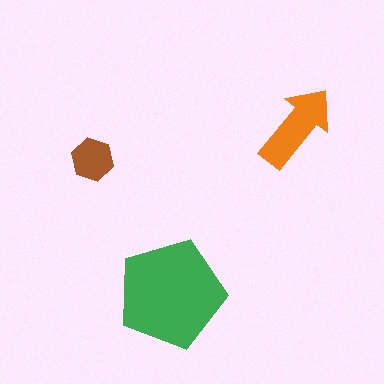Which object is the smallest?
The brown hexagon.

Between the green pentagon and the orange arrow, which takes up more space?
The green pentagon.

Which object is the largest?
The green pentagon.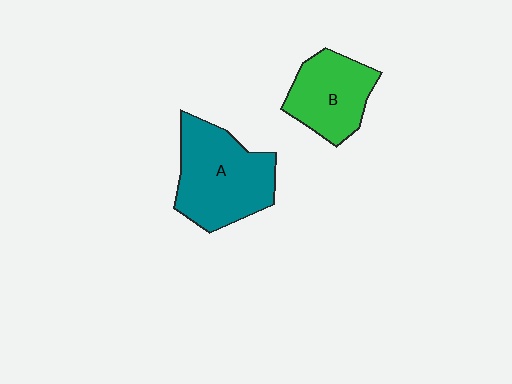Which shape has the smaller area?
Shape B (green).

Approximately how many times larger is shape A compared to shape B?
Approximately 1.4 times.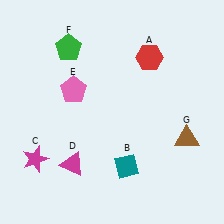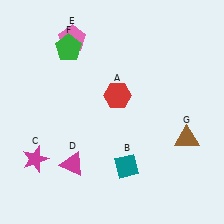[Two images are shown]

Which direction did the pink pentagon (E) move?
The pink pentagon (E) moved up.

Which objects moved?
The objects that moved are: the red hexagon (A), the pink pentagon (E).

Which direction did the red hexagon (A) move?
The red hexagon (A) moved down.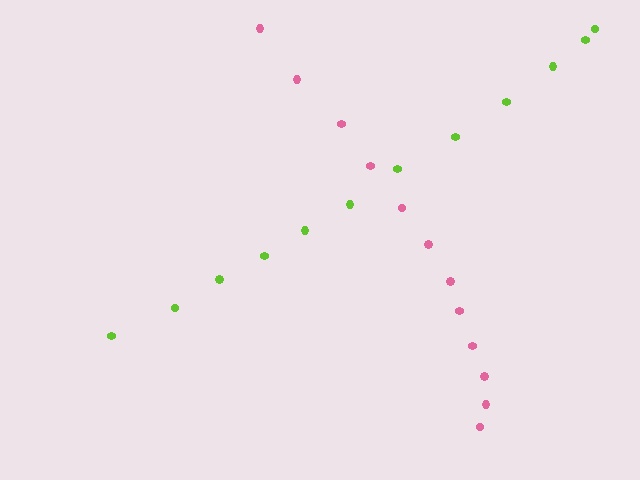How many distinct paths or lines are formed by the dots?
There are 2 distinct paths.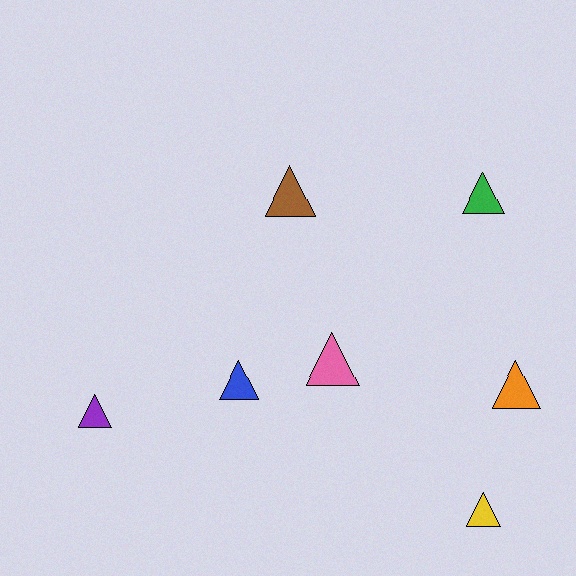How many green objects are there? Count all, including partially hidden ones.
There is 1 green object.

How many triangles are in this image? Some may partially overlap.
There are 7 triangles.